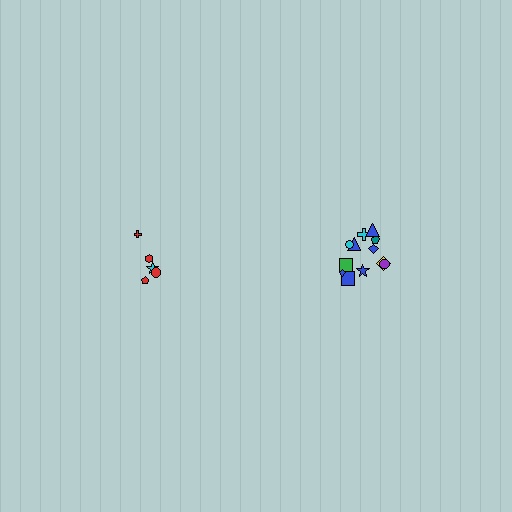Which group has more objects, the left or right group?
The right group.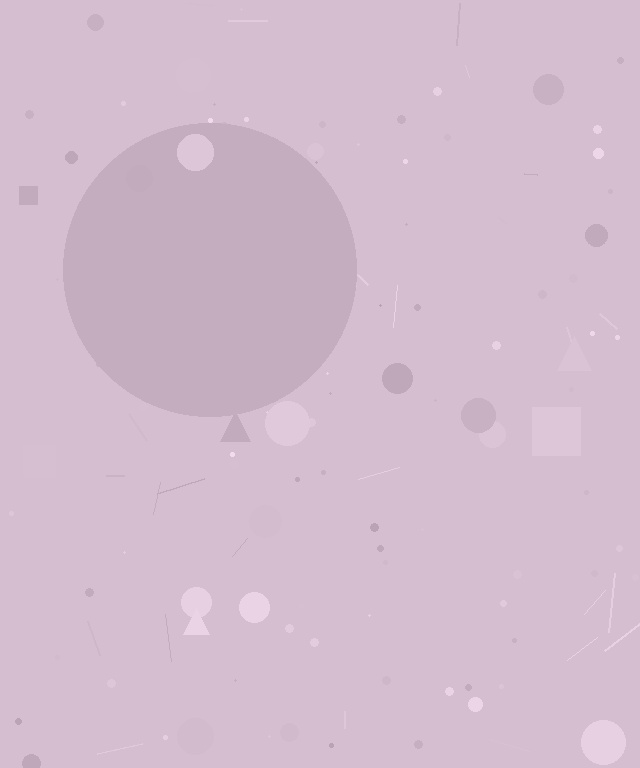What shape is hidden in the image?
A circle is hidden in the image.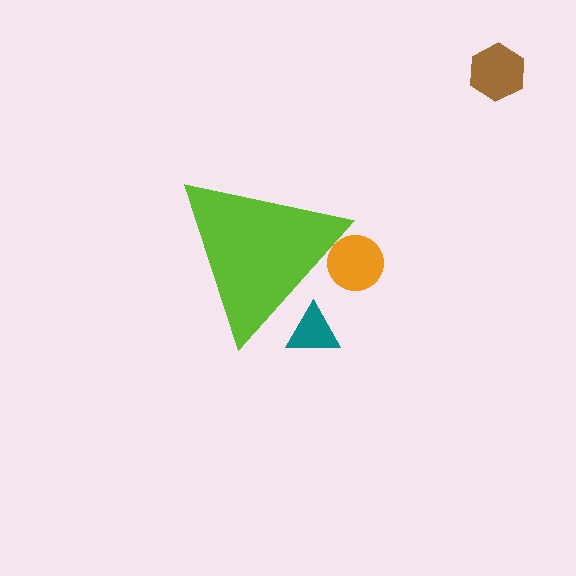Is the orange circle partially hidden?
Yes, the orange circle is partially hidden behind the lime triangle.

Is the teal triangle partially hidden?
Yes, the teal triangle is partially hidden behind the lime triangle.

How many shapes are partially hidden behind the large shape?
2 shapes are partially hidden.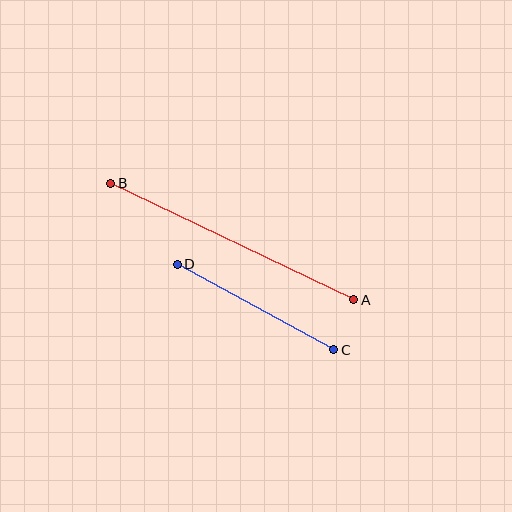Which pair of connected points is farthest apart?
Points A and B are farthest apart.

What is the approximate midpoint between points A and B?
The midpoint is at approximately (232, 242) pixels.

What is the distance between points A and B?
The distance is approximately 269 pixels.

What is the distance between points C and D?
The distance is approximately 178 pixels.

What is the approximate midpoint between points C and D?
The midpoint is at approximately (255, 307) pixels.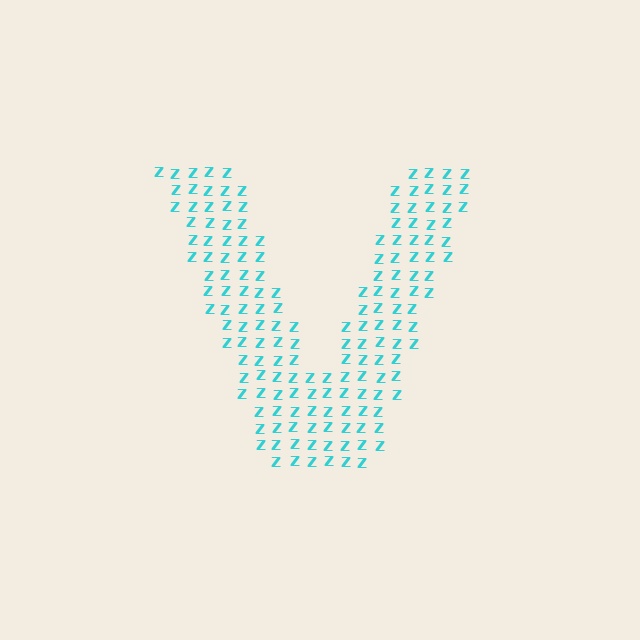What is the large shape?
The large shape is the letter V.